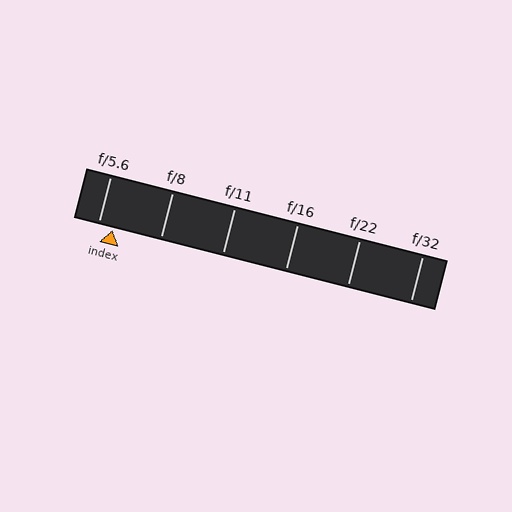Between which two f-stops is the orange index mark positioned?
The index mark is between f/5.6 and f/8.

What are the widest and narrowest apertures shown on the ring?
The widest aperture shown is f/5.6 and the narrowest is f/32.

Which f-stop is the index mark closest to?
The index mark is closest to f/5.6.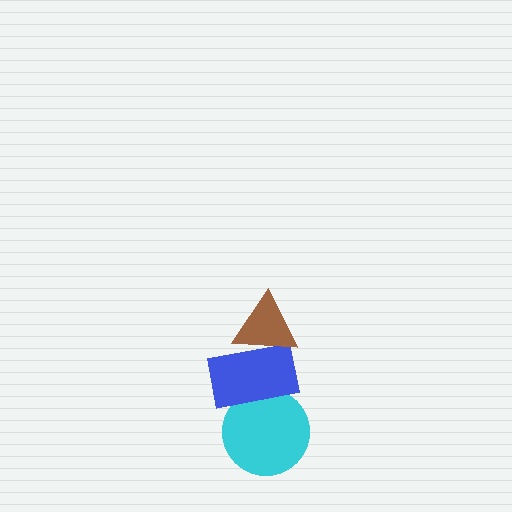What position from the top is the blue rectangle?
The blue rectangle is 2nd from the top.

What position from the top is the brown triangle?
The brown triangle is 1st from the top.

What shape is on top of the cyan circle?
The blue rectangle is on top of the cyan circle.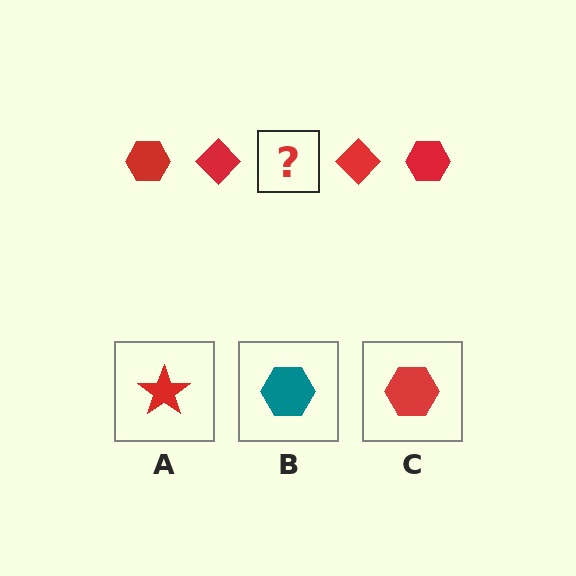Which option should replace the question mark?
Option C.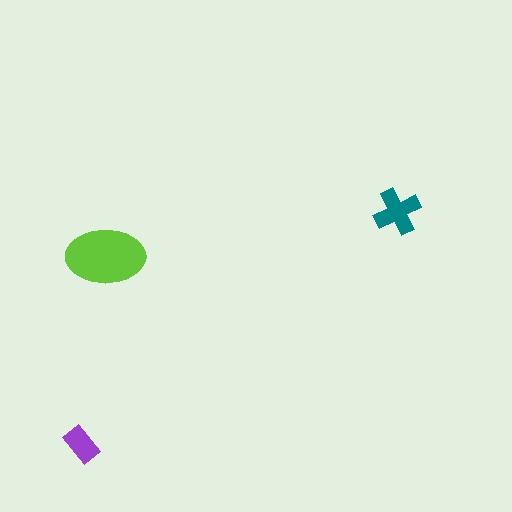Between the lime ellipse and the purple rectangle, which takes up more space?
The lime ellipse.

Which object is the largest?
The lime ellipse.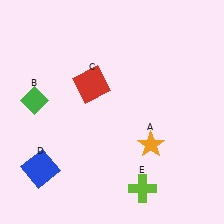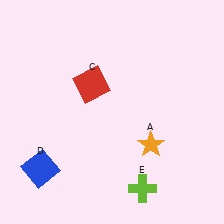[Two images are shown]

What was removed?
The green diamond (B) was removed in Image 2.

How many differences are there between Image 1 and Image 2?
There is 1 difference between the two images.